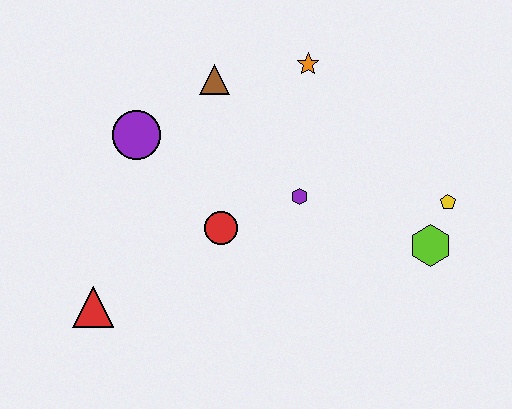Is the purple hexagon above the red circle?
Yes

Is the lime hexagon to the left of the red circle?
No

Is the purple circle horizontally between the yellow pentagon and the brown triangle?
No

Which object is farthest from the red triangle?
The yellow pentagon is farthest from the red triangle.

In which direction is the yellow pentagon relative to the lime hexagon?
The yellow pentagon is above the lime hexagon.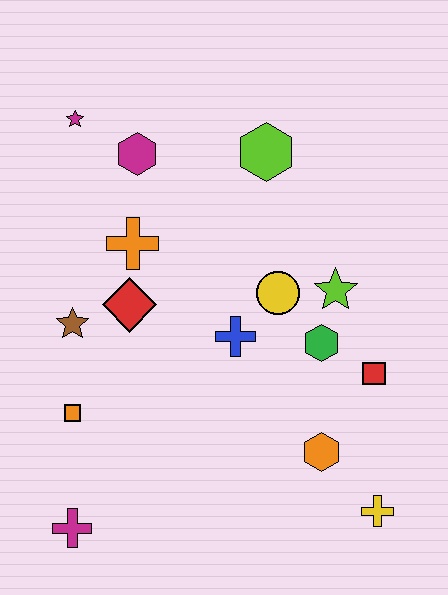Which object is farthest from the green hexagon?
The magenta star is farthest from the green hexagon.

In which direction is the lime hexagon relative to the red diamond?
The lime hexagon is above the red diamond.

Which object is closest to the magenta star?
The magenta hexagon is closest to the magenta star.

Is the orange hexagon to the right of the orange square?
Yes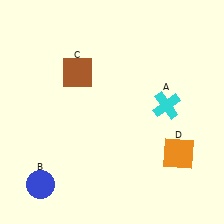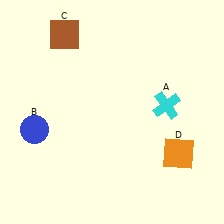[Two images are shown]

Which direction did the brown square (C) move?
The brown square (C) moved up.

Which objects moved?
The objects that moved are: the blue circle (B), the brown square (C).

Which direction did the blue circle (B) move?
The blue circle (B) moved up.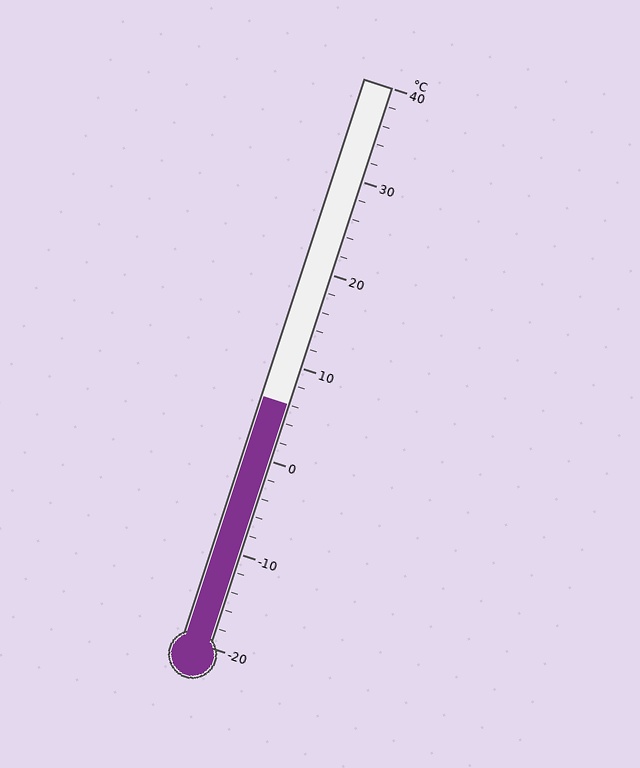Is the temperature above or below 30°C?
The temperature is below 30°C.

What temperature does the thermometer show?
The thermometer shows approximately 6°C.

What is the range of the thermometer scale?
The thermometer scale ranges from -20°C to 40°C.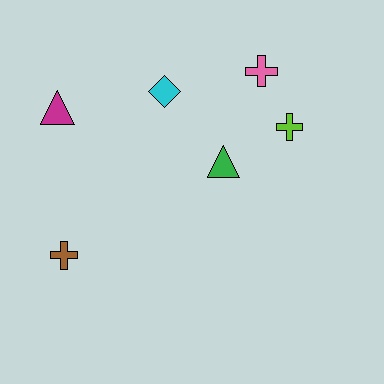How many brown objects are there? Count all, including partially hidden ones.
There is 1 brown object.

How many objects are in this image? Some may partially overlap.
There are 6 objects.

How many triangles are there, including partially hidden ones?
There are 2 triangles.